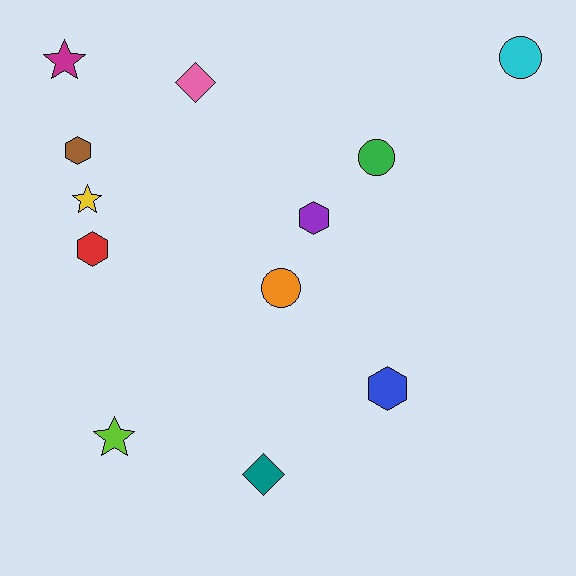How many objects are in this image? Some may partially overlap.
There are 12 objects.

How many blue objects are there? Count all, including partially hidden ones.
There is 1 blue object.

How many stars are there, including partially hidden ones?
There are 3 stars.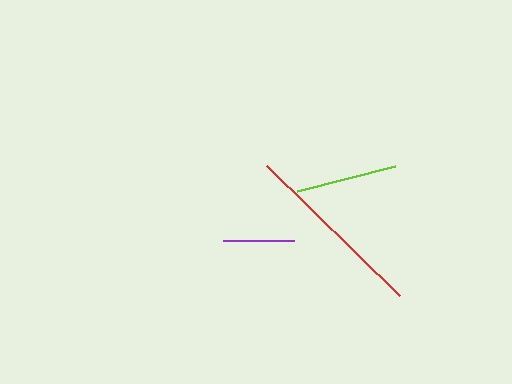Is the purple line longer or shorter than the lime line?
The lime line is longer than the purple line.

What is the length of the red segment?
The red segment is approximately 186 pixels long.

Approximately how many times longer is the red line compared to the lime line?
The red line is approximately 1.8 times the length of the lime line.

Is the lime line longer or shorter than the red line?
The red line is longer than the lime line.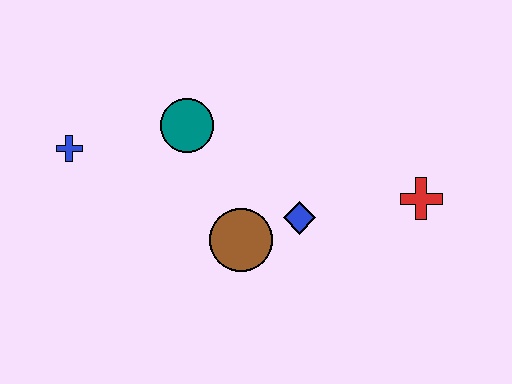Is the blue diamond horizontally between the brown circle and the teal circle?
No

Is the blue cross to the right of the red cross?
No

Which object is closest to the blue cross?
The teal circle is closest to the blue cross.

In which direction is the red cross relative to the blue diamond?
The red cross is to the right of the blue diamond.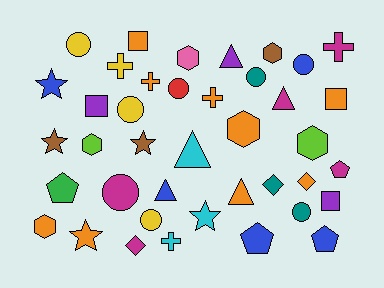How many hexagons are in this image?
There are 6 hexagons.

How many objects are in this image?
There are 40 objects.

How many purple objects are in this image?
There are 3 purple objects.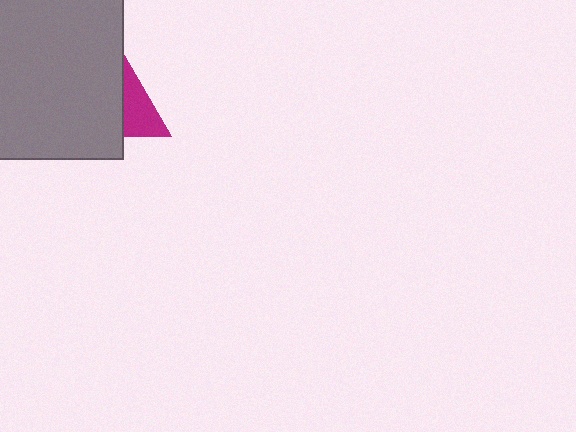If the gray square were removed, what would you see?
You would see the complete magenta triangle.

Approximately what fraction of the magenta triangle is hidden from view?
Roughly 48% of the magenta triangle is hidden behind the gray square.